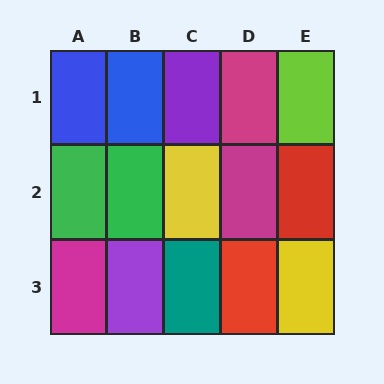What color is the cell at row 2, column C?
Yellow.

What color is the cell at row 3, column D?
Red.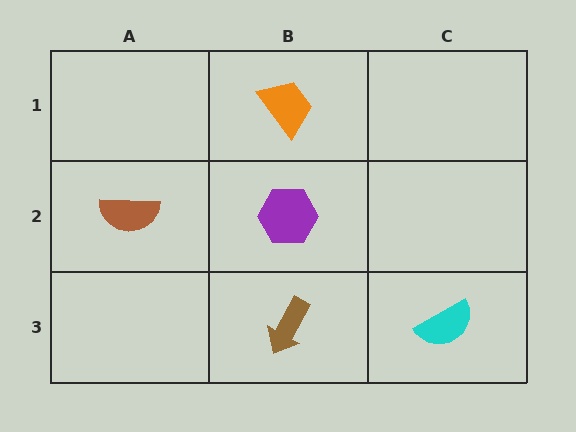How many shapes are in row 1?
1 shape.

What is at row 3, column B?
A brown arrow.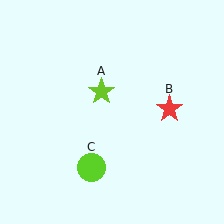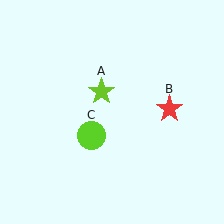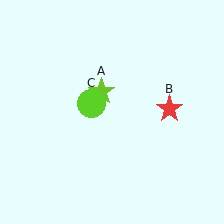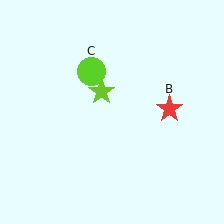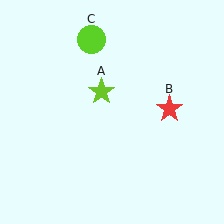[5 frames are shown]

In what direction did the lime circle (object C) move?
The lime circle (object C) moved up.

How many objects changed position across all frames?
1 object changed position: lime circle (object C).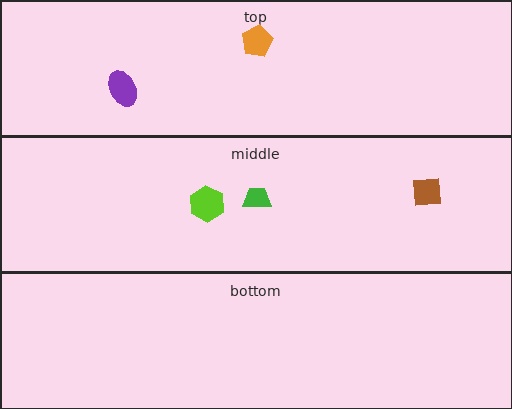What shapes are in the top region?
The orange pentagon, the purple ellipse.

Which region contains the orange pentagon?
The top region.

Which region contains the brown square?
The middle region.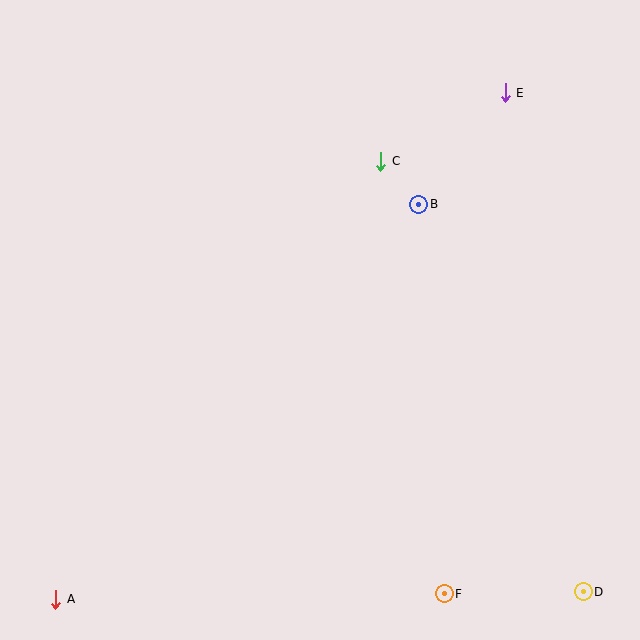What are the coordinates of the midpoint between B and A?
The midpoint between B and A is at (237, 402).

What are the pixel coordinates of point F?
Point F is at (444, 594).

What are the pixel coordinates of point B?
Point B is at (419, 204).